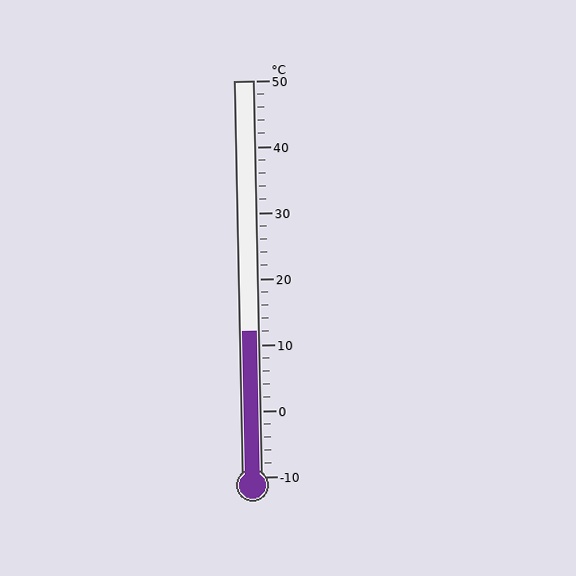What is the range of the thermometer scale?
The thermometer scale ranges from -10°C to 50°C.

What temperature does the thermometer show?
The thermometer shows approximately 12°C.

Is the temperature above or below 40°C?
The temperature is below 40°C.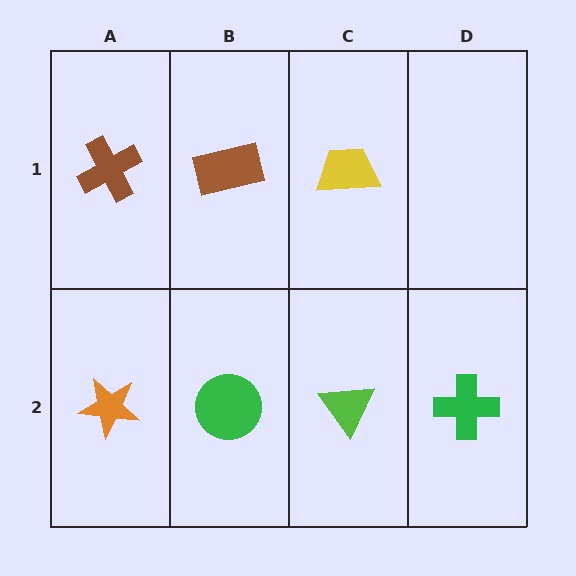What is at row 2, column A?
An orange star.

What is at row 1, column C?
A yellow trapezoid.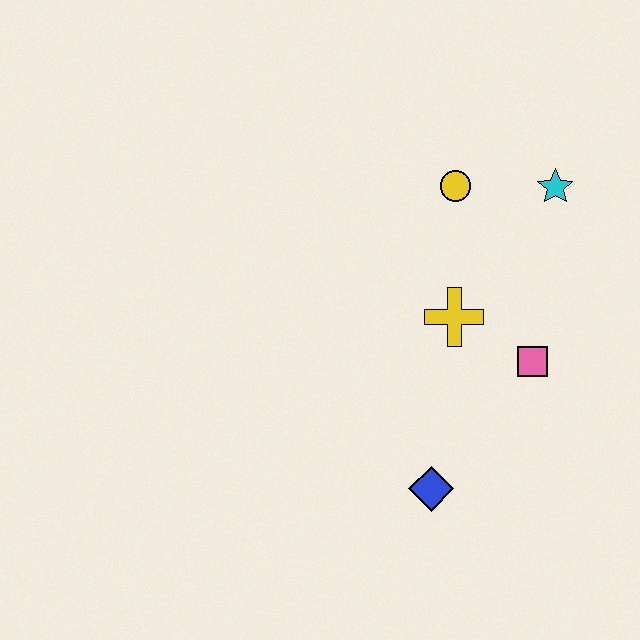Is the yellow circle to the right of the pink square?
No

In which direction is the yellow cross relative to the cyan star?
The yellow cross is below the cyan star.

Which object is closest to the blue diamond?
The pink square is closest to the blue diamond.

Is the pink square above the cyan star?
No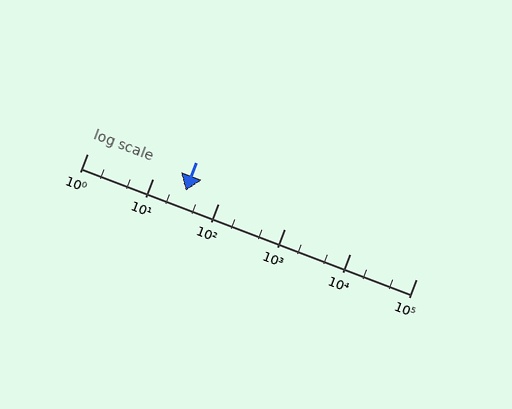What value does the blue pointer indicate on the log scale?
The pointer indicates approximately 32.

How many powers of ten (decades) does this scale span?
The scale spans 5 decades, from 1 to 100000.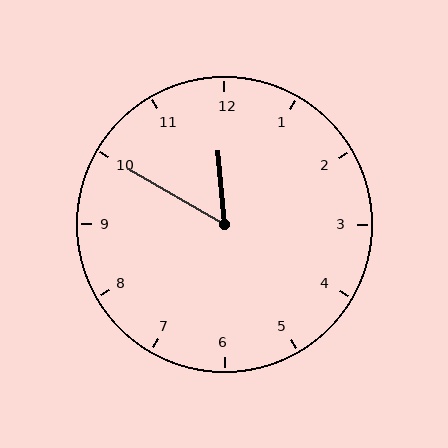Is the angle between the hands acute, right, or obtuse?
It is acute.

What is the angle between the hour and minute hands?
Approximately 55 degrees.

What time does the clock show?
11:50.